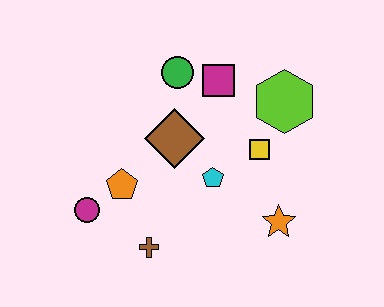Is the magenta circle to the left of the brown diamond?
Yes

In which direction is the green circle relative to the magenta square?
The green circle is to the left of the magenta square.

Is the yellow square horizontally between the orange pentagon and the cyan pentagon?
No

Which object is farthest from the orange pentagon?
The lime hexagon is farthest from the orange pentagon.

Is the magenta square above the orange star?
Yes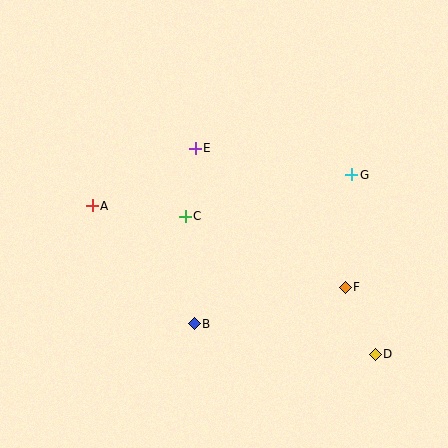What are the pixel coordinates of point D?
Point D is at (375, 354).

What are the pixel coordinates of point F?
Point F is at (345, 287).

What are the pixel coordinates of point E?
Point E is at (195, 148).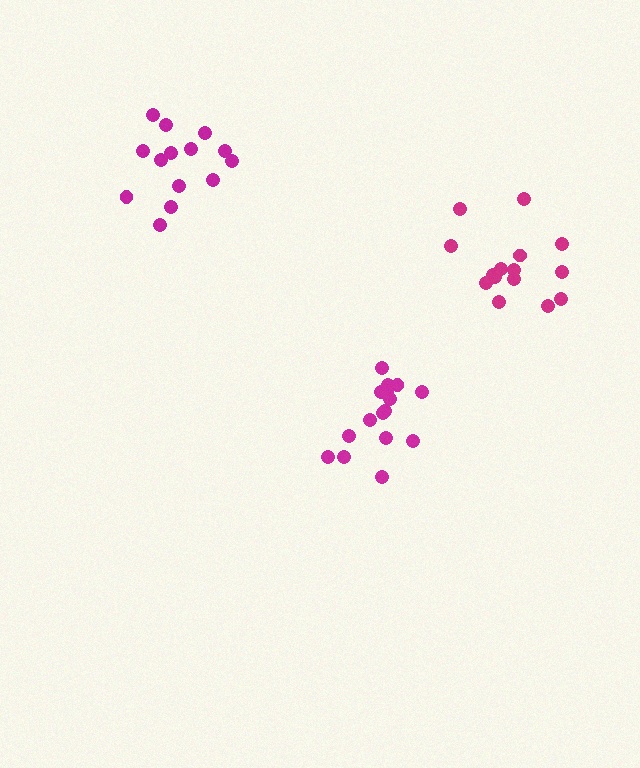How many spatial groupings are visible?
There are 3 spatial groupings.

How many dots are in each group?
Group 1: 15 dots, Group 2: 16 dots, Group 3: 14 dots (45 total).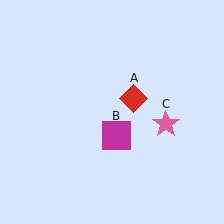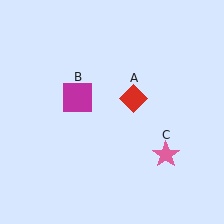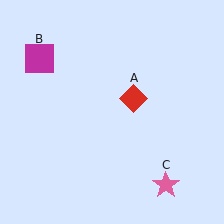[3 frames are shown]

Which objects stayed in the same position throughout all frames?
Red diamond (object A) remained stationary.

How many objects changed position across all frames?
2 objects changed position: magenta square (object B), pink star (object C).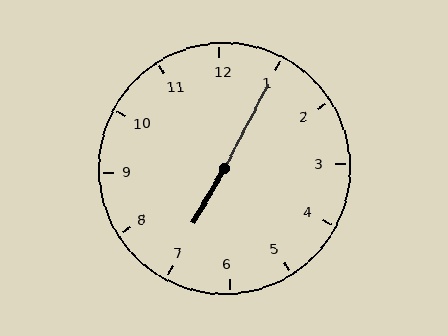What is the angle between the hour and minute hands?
Approximately 178 degrees.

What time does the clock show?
7:05.